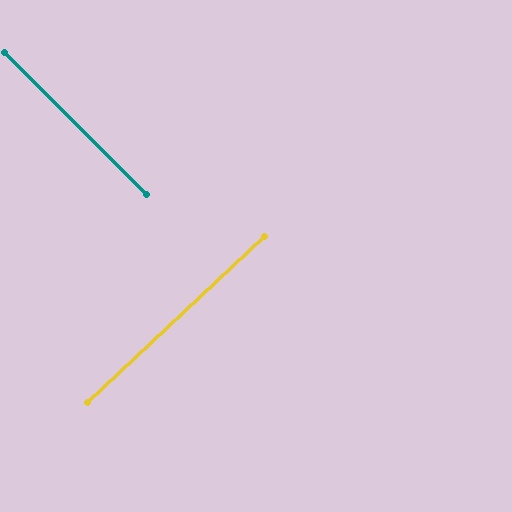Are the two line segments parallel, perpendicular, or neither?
Perpendicular — they meet at approximately 88°.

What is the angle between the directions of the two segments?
Approximately 88 degrees.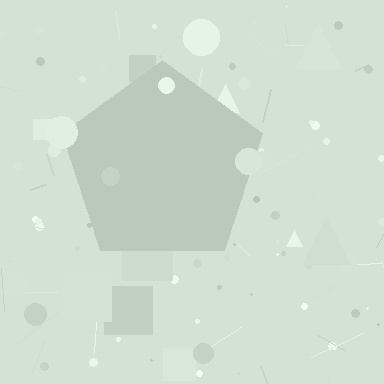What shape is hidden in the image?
A pentagon is hidden in the image.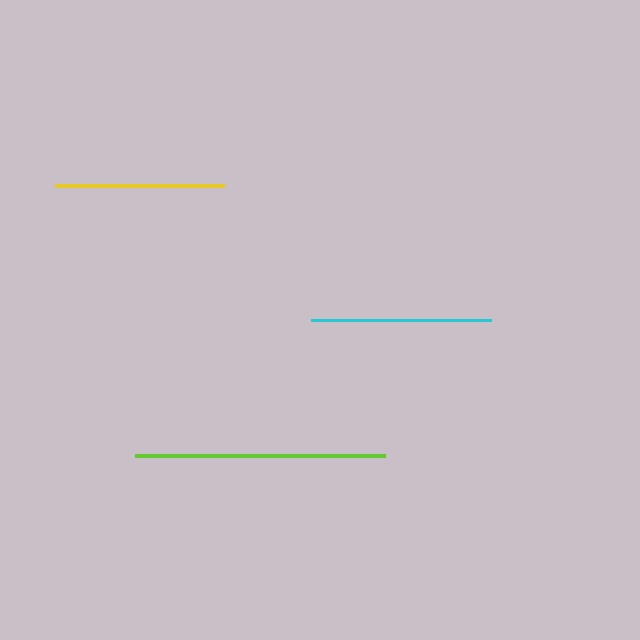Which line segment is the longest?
The lime line is the longest at approximately 250 pixels.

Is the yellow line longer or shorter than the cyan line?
The cyan line is longer than the yellow line.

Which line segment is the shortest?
The yellow line is the shortest at approximately 169 pixels.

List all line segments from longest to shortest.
From longest to shortest: lime, cyan, yellow.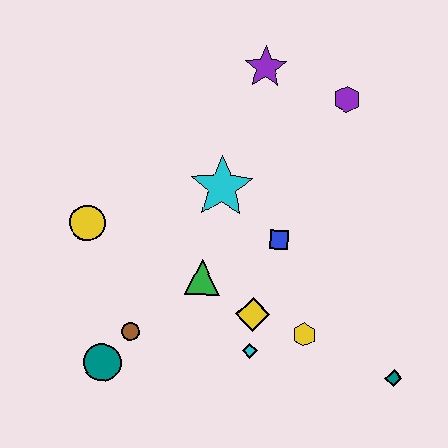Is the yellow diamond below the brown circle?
No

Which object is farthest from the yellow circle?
The teal diamond is farthest from the yellow circle.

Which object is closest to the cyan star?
The blue square is closest to the cyan star.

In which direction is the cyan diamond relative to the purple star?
The cyan diamond is below the purple star.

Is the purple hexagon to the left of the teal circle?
No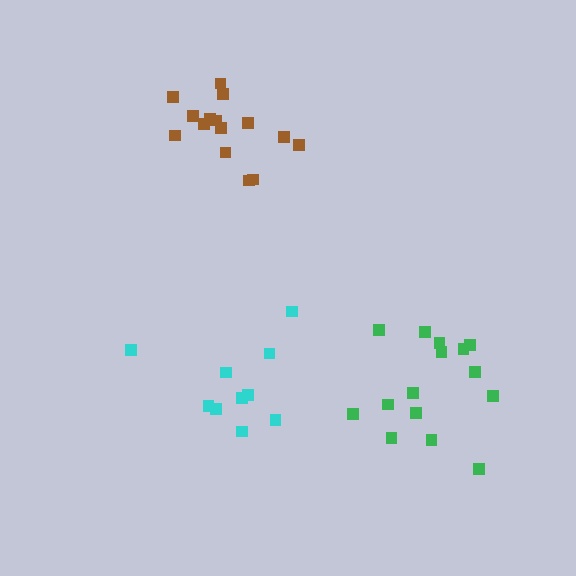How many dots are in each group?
Group 1: 15 dots, Group 2: 15 dots, Group 3: 10 dots (40 total).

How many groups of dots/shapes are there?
There are 3 groups.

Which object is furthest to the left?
The cyan cluster is leftmost.